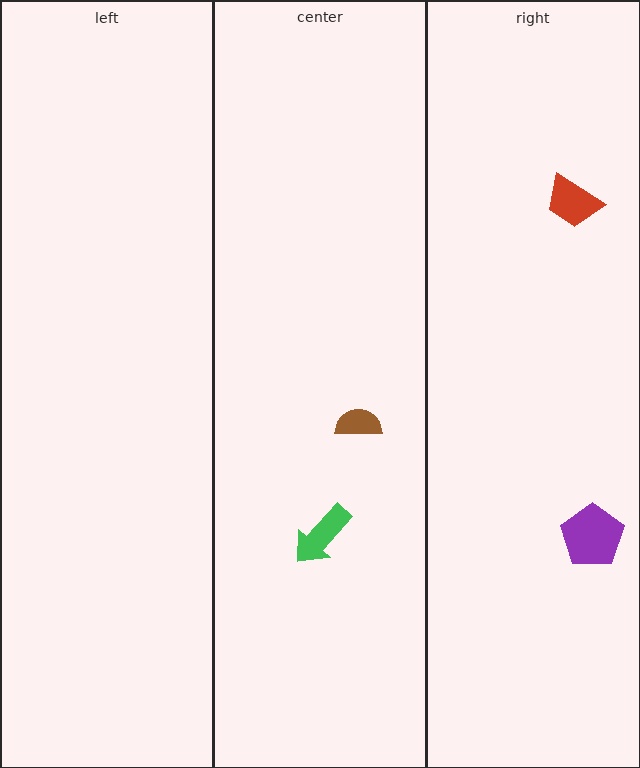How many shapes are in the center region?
2.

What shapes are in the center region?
The brown semicircle, the green arrow.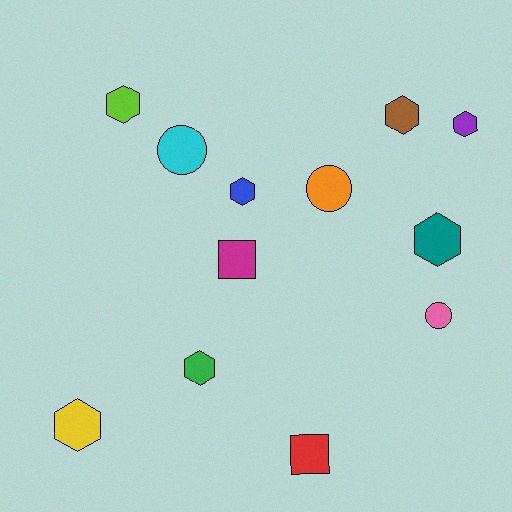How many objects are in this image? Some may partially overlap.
There are 12 objects.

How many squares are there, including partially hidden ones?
There are 2 squares.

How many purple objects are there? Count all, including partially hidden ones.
There is 1 purple object.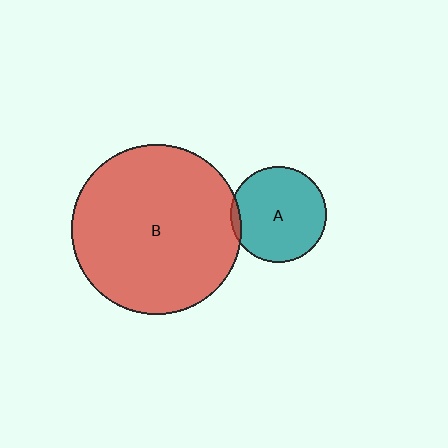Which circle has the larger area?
Circle B (red).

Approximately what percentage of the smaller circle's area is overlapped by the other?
Approximately 5%.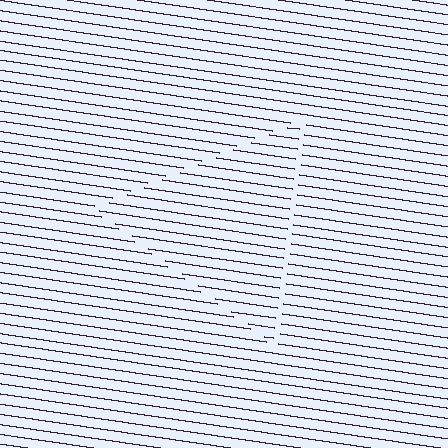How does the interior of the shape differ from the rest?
The interior of the shape contains the same grating, shifted by half a period — the contour is defined by the phase discontinuity where line-ends from the inner and outer gratings abut.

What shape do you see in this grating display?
An illusory triangle. The interior of the shape contains the same grating, shifted by half a period — the contour is defined by the phase discontinuity where line-ends from the inner and outer gratings abut.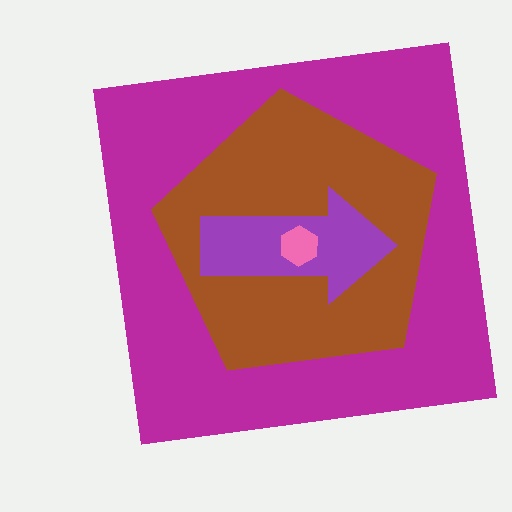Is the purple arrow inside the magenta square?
Yes.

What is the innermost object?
The pink hexagon.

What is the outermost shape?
The magenta square.